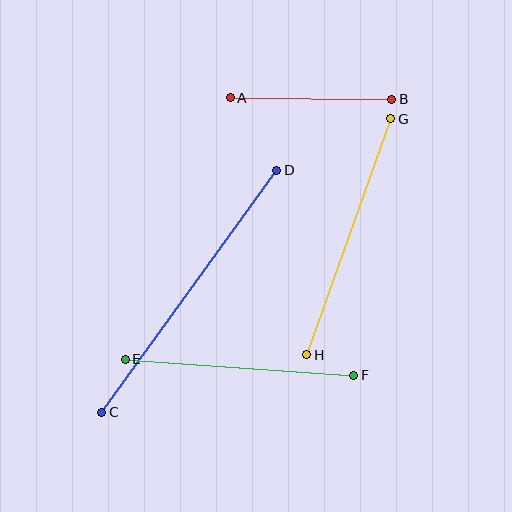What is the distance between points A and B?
The distance is approximately 162 pixels.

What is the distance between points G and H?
The distance is approximately 251 pixels.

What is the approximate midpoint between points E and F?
The midpoint is at approximately (240, 367) pixels.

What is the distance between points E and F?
The distance is approximately 229 pixels.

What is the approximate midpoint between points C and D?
The midpoint is at approximately (189, 291) pixels.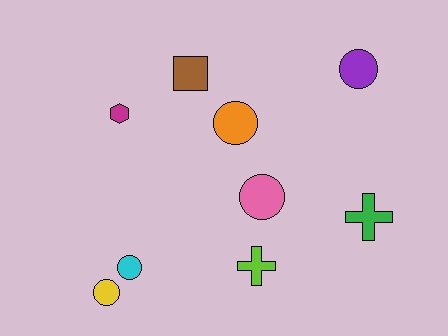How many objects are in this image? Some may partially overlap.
There are 9 objects.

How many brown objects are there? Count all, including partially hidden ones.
There is 1 brown object.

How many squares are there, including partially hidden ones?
There is 1 square.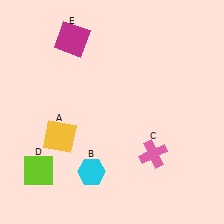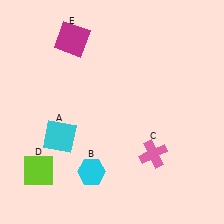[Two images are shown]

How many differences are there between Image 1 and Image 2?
There is 1 difference between the two images.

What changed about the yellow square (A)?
In Image 1, A is yellow. In Image 2, it changed to cyan.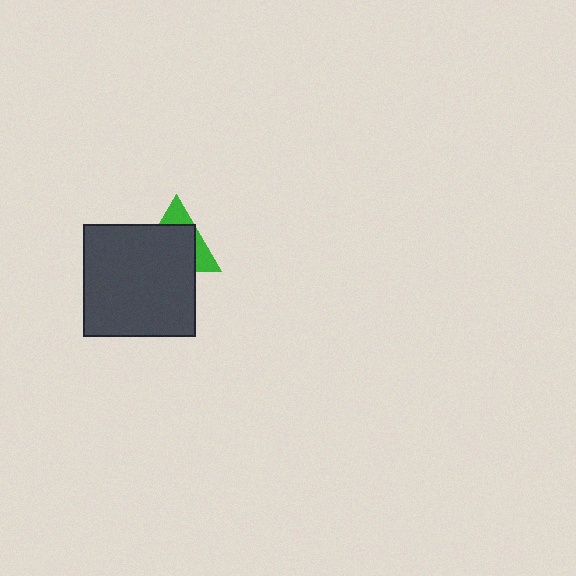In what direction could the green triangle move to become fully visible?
The green triangle could move up. That would shift it out from behind the dark gray square entirely.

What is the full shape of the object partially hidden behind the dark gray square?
The partially hidden object is a green triangle.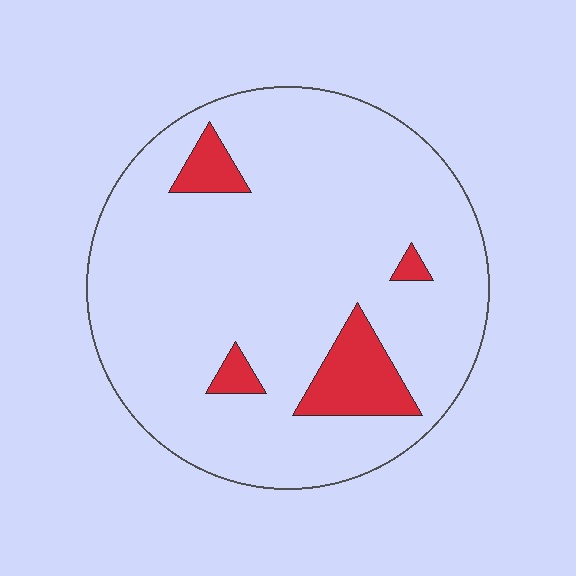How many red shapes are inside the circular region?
4.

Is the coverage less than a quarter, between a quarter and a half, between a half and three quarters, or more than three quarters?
Less than a quarter.